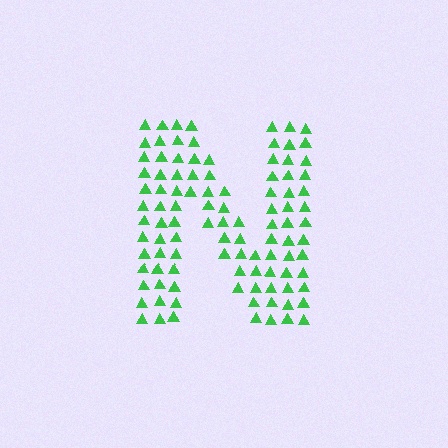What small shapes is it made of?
It is made of small triangles.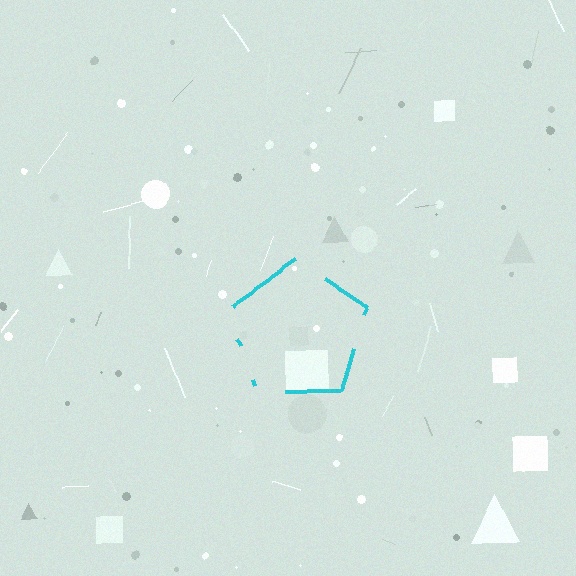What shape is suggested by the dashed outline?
The dashed outline suggests a pentagon.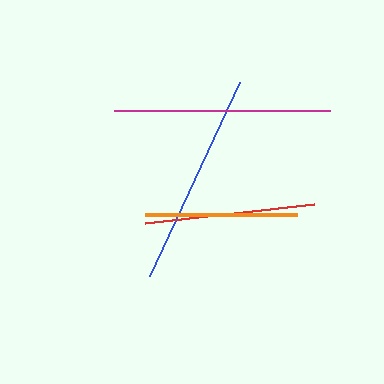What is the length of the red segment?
The red segment is approximately 170 pixels long.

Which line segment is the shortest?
The orange line is the shortest at approximately 151 pixels.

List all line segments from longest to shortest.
From longest to shortest: magenta, blue, red, orange.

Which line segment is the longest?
The magenta line is the longest at approximately 216 pixels.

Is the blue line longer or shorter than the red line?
The blue line is longer than the red line.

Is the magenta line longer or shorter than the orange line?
The magenta line is longer than the orange line.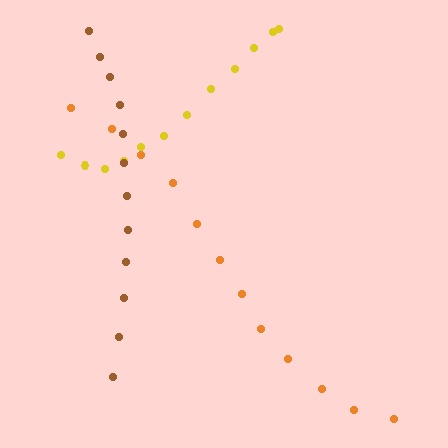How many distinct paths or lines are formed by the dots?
There are 3 distinct paths.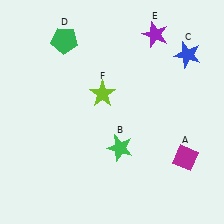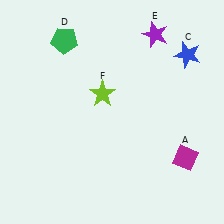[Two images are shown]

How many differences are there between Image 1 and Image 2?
There is 1 difference between the two images.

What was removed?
The green star (B) was removed in Image 2.